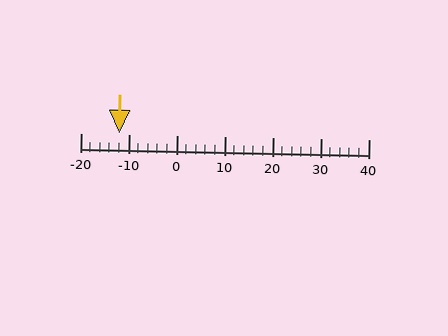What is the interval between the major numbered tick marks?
The major tick marks are spaced 10 units apart.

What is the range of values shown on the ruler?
The ruler shows values from -20 to 40.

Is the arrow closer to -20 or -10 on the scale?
The arrow is closer to -10.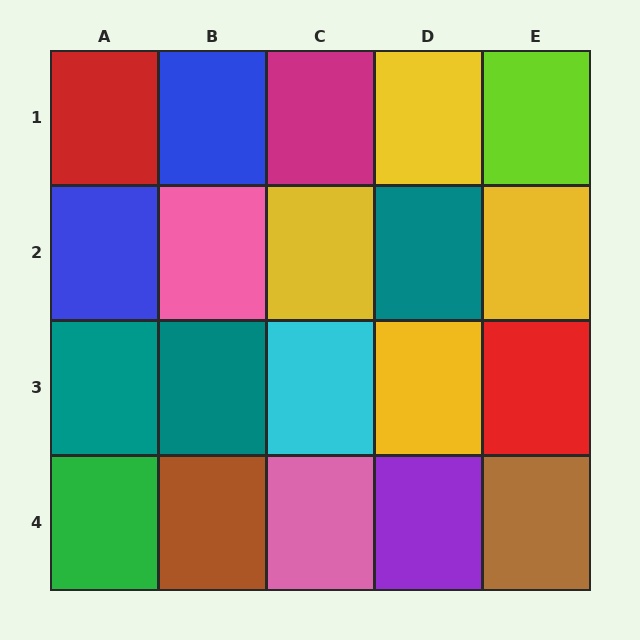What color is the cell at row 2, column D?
Teal.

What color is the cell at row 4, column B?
Brown.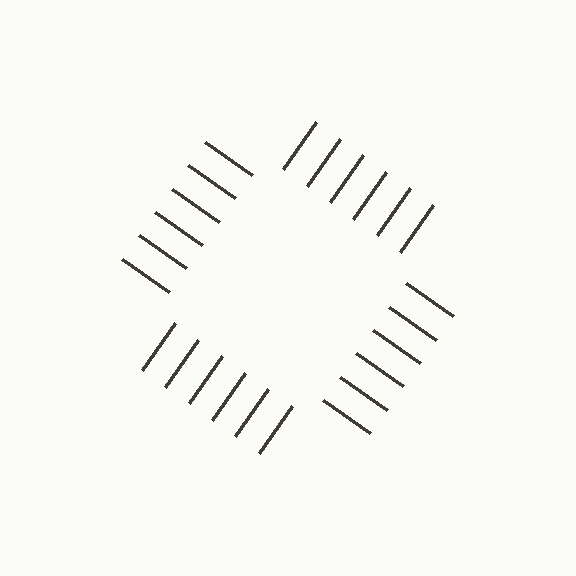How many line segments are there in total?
24 — 6 along each of the 4 edges.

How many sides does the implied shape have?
4 sides — the line-ends trace a square.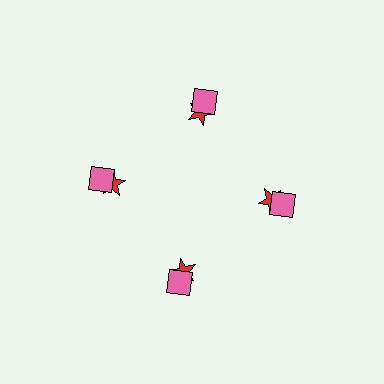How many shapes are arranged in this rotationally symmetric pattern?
There are 8 shapes, arranged in 4 groups of 2.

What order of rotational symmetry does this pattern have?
This pattern has 4-fold rotational symmetry.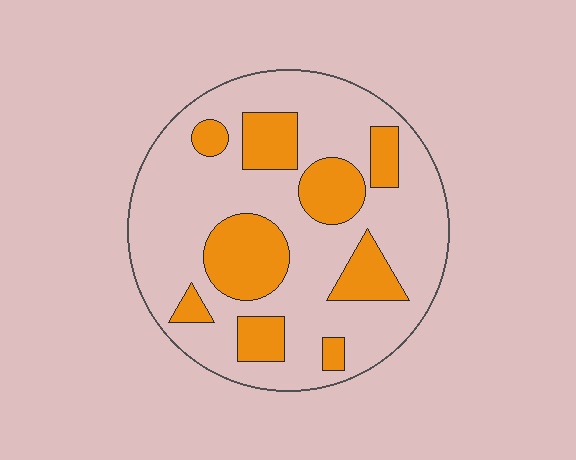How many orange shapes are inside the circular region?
9.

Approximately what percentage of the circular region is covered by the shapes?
Approximately 30%.